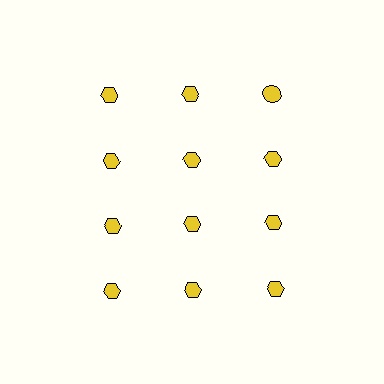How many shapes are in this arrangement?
There are 12 shapes arranged in a grid pattern.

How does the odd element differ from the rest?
It has a different shape: circle instead of hexagon.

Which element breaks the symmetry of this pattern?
The yellow circle in the top row, center column breaks the symmetry. All other shapes are yellow hexagons.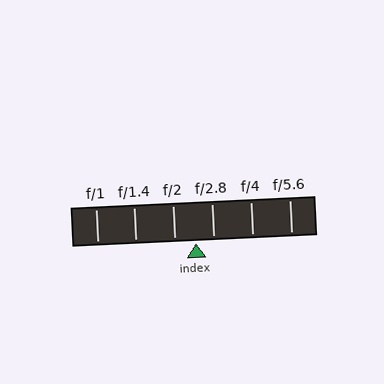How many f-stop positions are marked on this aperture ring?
There are 6 f-stop positions marked.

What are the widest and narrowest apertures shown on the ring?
The widest aperture shown is f/1 and the narrowest is f/5.6.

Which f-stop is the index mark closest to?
The index mark is closest to f/2.8.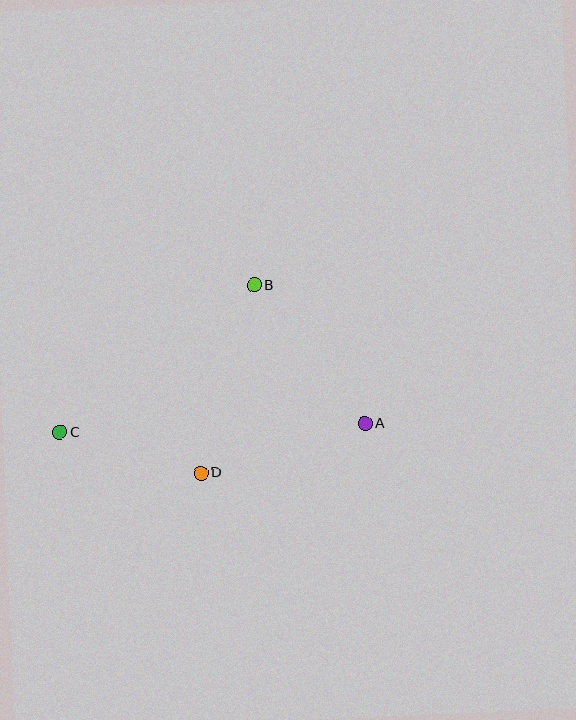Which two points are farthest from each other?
Points A and C are farthest from each other.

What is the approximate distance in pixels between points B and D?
The distance between B and D is approximately 195 pixels.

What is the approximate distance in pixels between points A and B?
The distance between A and B is approximately 177 pixels.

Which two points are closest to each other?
Points C and D are closest to each other.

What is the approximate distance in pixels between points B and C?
The distance between B and C is approximately 244 pixels.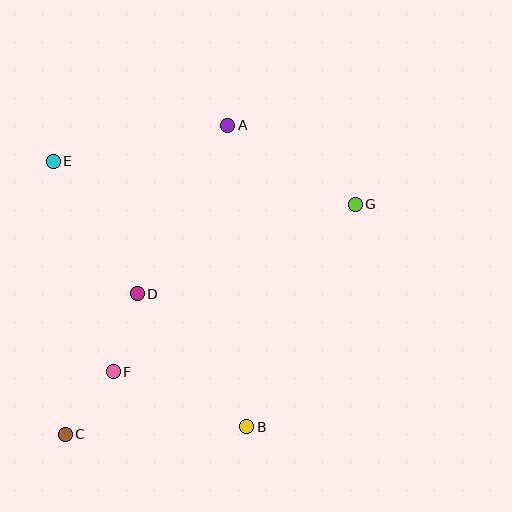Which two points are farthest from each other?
Points C and G are farthest from each other.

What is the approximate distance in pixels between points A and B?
The distance between A and B is approximately 302 pixels.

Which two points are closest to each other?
Points C and F are closest to each other.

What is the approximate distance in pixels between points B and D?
The distance between B and D is approximately 172 pixels.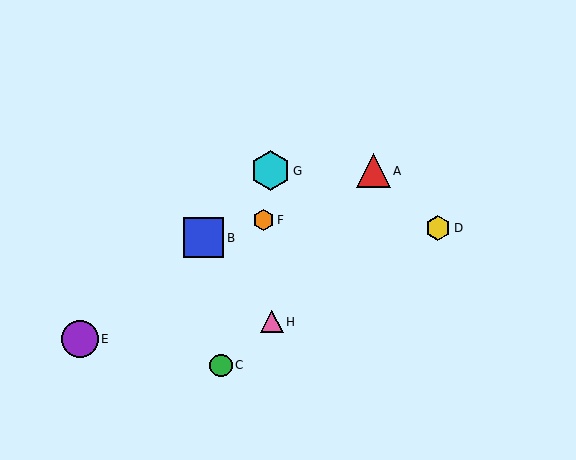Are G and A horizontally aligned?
Yes, both are at y≈171.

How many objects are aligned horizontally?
2 objects (A, G) are aligned horizontally.